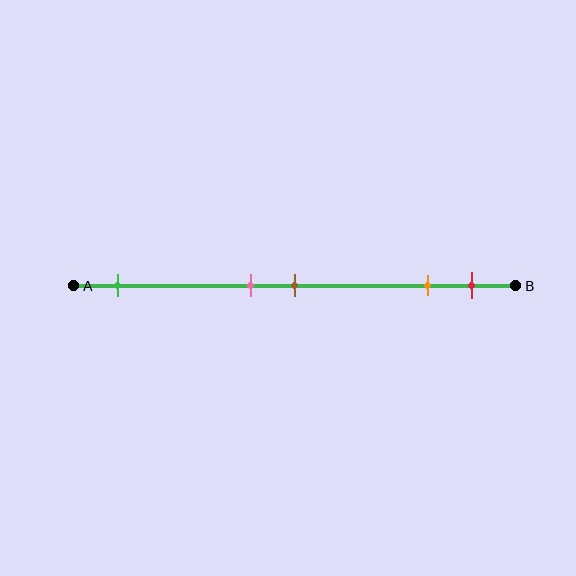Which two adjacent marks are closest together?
The pink and brown marks are the closest adjacent pair.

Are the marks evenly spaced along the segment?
No, the marks are not evenly spaced.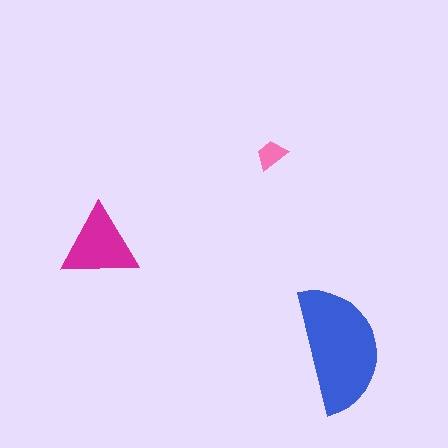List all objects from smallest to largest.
The pink trapezoid, the magenta triangle, the blue semicircle.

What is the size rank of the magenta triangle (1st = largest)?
2nd.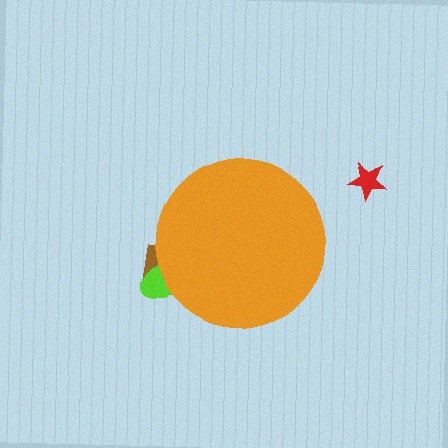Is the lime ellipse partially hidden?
Yes, the lime ellipse is partially hidden behind the orange circle.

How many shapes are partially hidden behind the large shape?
2 shapes are partially hidden.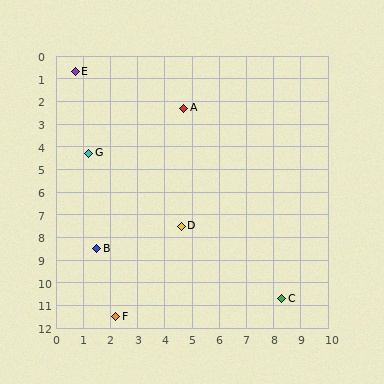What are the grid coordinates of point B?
Point B is at approximately (1.5, 8.5).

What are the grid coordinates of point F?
Point F is at approximately (2.2, 11.5).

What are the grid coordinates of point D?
Point D is at approximately (4.6, 7.5).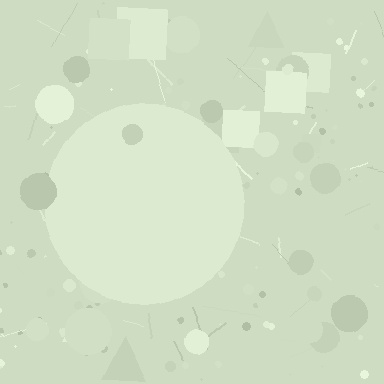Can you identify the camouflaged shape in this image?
The camouflaged shape is a circle.